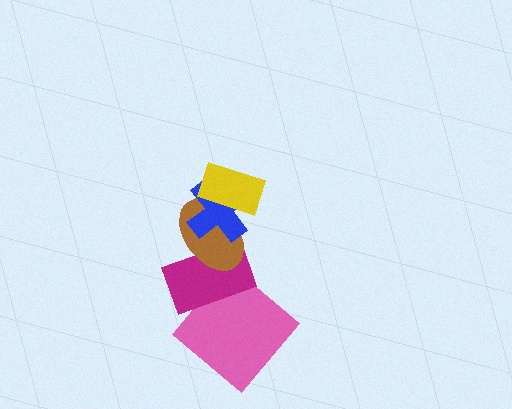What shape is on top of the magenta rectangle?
The brown ellipse is on top of the magenta rectangle.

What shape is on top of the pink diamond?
The magenta rectangle is on top of the pink diamond.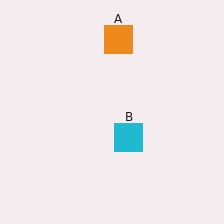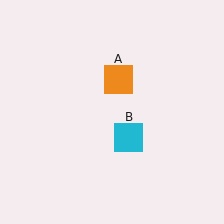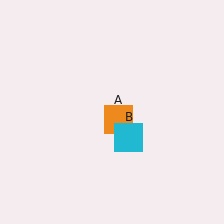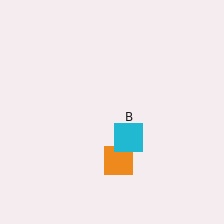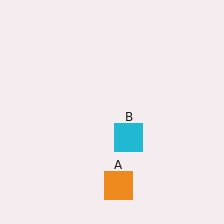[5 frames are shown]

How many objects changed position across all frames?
1 object changed position: orange square (object A).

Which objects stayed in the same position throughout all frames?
Cyan square (object B) remained stationary.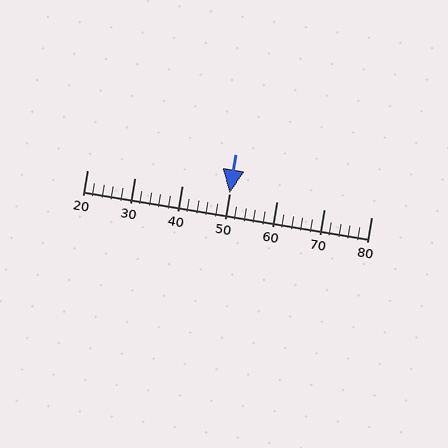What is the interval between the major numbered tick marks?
The major tick marks are spaced 10 units apart.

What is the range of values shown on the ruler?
The ruler shows values from 20 to 80.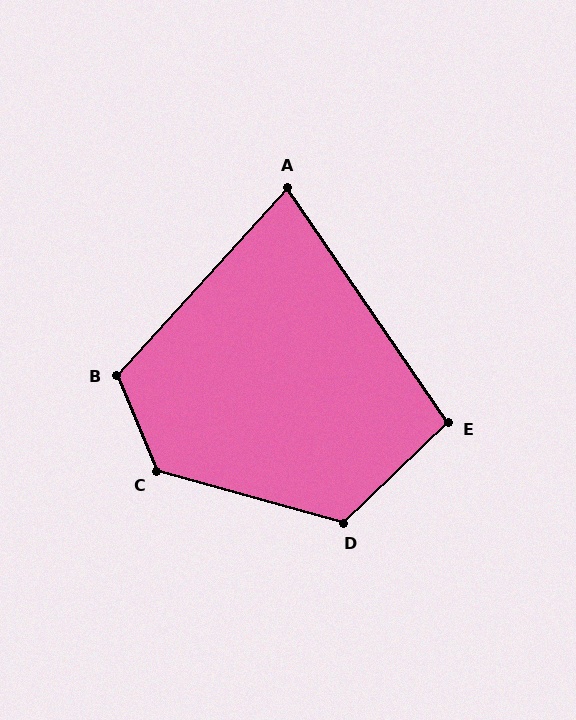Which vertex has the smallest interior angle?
A, at approximately 77 degrees.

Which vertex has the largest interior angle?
C, at approximately 128 degrees.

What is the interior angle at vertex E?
Approximately 99 degrees (obtuse).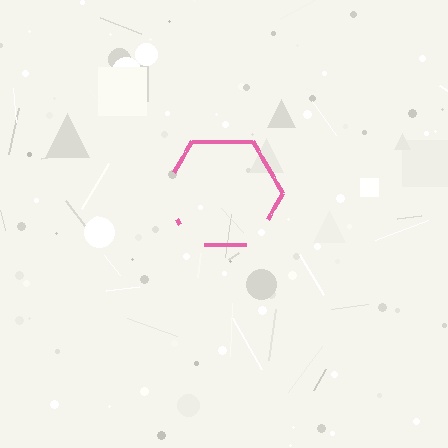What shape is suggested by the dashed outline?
The dashed outline suggests a hexagon.